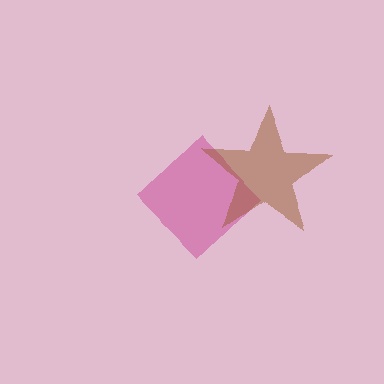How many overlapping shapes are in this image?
There are 2 overlapping shapes in the image.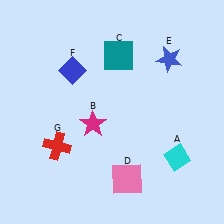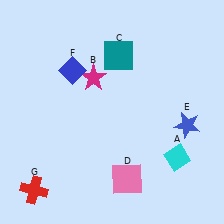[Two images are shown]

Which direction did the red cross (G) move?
The red cross (G) moved down.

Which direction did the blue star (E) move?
The blue star (E) moved down.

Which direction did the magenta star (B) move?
The magenta star (B) moved up.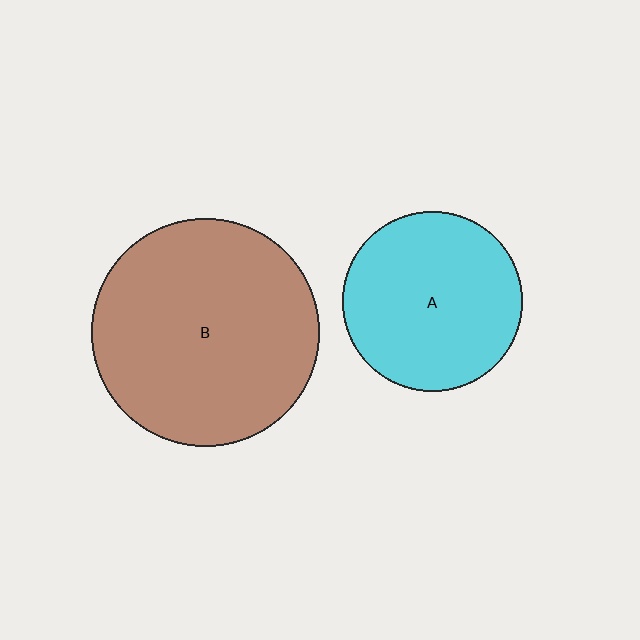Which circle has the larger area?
Circle B (brown).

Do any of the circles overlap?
No, none of the circles overlap.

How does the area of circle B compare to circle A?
Approximately 1.6 times.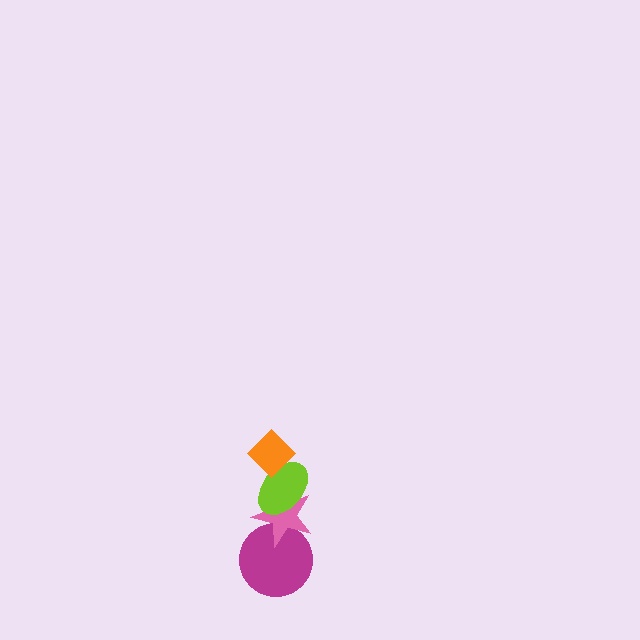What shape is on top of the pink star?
The lime ellipse is on top of the pink star.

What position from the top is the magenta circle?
The magenta circle is 4th from the top.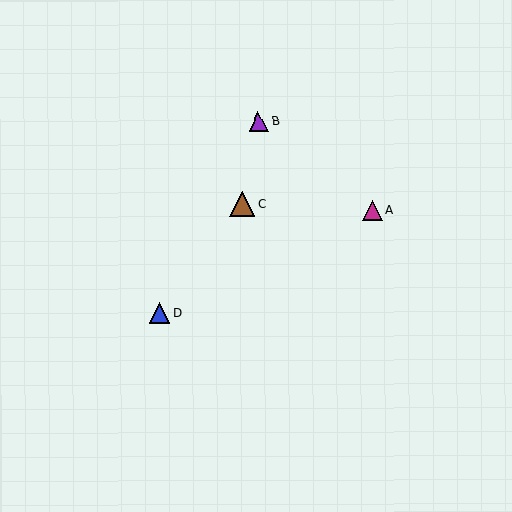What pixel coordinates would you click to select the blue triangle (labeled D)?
Click at (160, 313) to select the blue triangle D.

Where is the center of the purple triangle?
The center of the purple triangle is at (258, 121).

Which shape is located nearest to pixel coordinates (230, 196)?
The brown triangle (labeled C) at (242, 204) is nearest to that location.